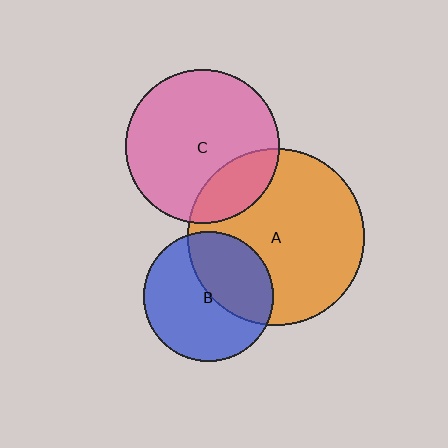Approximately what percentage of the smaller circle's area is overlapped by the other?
Approximately 20%.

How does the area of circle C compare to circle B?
Approximately 1.4 times.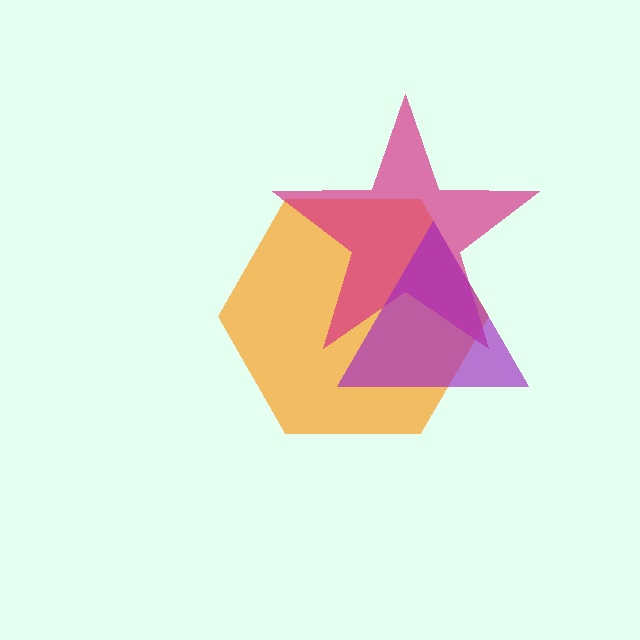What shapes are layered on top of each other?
The layered shapes are: an orange hexagon, a magenta star, a purple triangle.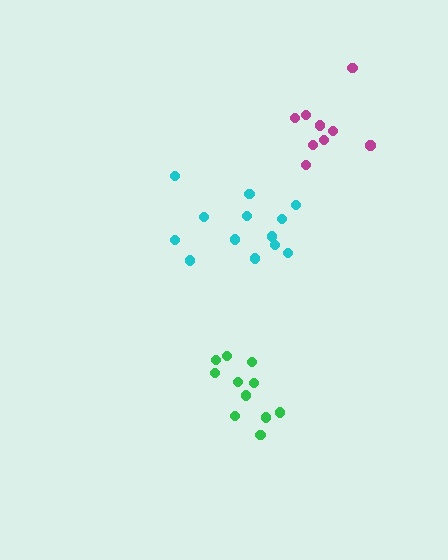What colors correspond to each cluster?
The clusters are colored: green, cyan, magenta.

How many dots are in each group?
Group 1: 11 dots, Group 2: 13 dots, Group 3: 9 dots (33 total).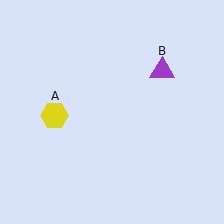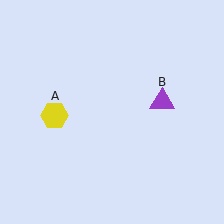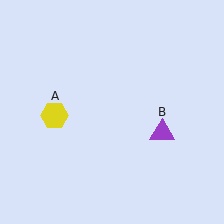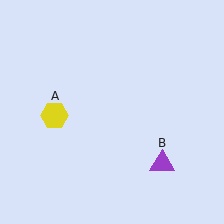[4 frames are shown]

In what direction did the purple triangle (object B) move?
The purple triangle (object B) moved down.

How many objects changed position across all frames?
1 object changed position: purple triangle (object B).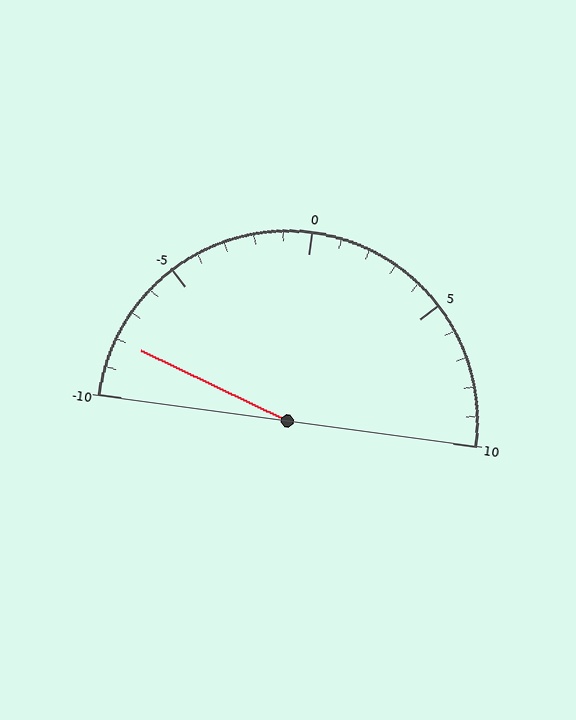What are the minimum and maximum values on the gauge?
The gauge ranges from -10 to 10.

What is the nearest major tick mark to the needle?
The nearest major tick mark is -10.